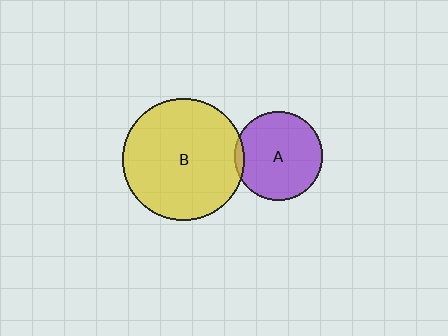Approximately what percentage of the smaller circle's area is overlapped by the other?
Approximately 5%.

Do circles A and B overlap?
Yes.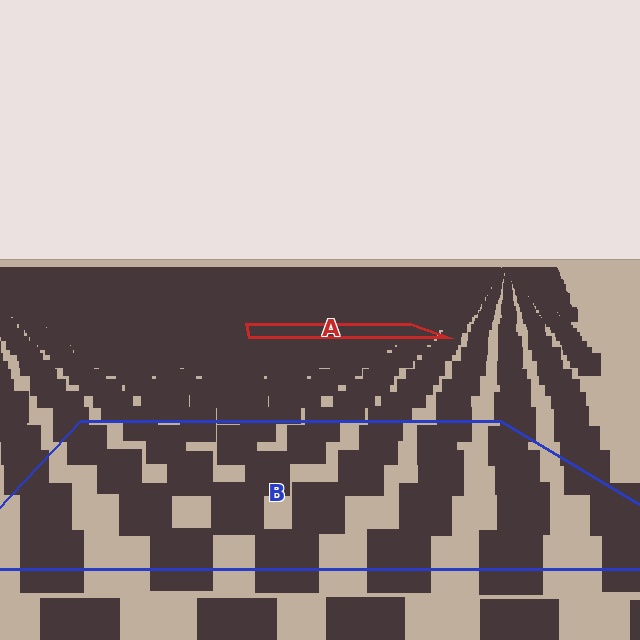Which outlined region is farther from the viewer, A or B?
Region A is farther from the viewer — the texture elements inside it appear smaller and more densely packed.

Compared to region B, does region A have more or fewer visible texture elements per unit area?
Region A has more texture elements per unit area — they are packed more densely because it is farther away.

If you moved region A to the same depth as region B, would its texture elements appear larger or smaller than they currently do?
They would appear larger. At a closer depth, the same texture elements are projected at a bigger on-screen size.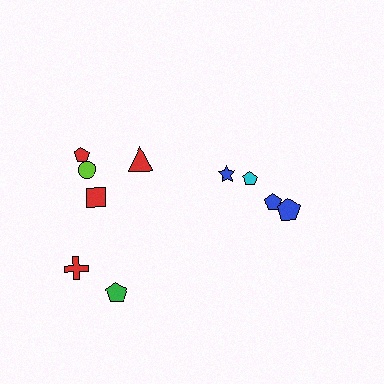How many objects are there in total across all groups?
There are 10 objects.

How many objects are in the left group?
There are 6 objects.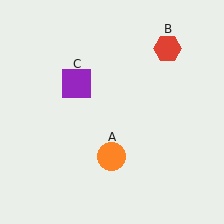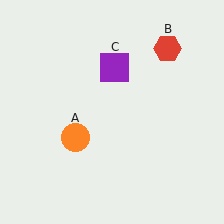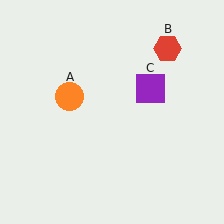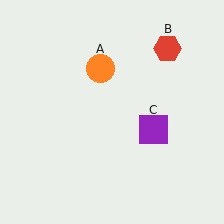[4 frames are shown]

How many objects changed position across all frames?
2 objects changed position: orange circle (object A), purple square (object C).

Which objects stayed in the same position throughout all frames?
Red hexagon (object B) remained stationary.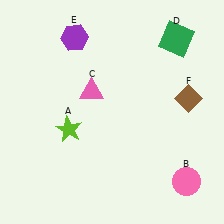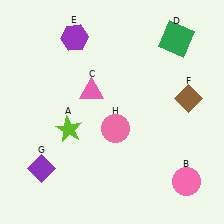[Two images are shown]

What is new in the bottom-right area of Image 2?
A pink circle (H) was added in the bottom-right area of Image 2.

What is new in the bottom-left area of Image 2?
A purple diamond (G) was added in the bottom-left area of Image 2.